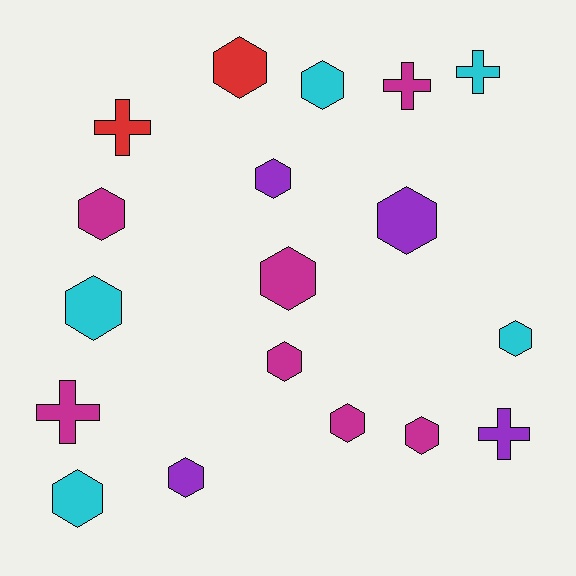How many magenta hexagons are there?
There are 5 magenta hexagons.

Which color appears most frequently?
Magenta, with 7 objects.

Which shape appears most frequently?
Hexagon, with 13 objects.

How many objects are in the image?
There are 18 objects.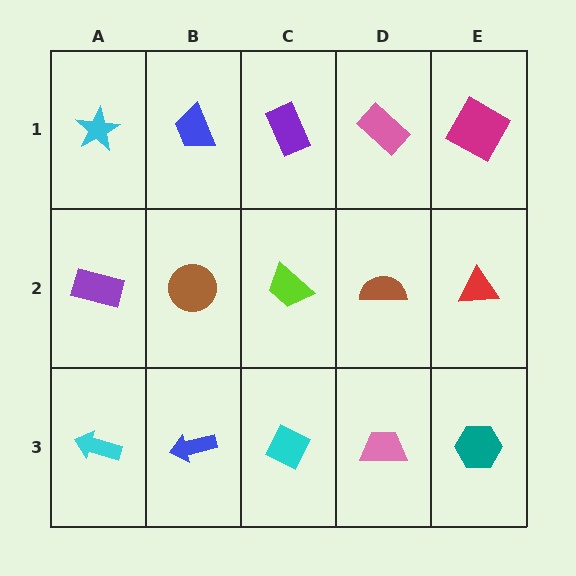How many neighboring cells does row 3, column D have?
3.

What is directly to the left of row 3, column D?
A cyan diamond.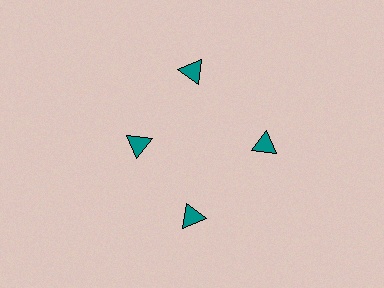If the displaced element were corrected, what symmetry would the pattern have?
It would have 4-fold rotational symmetry — the pattern would map onto itself every 90 degrees.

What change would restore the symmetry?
The symmetry would be restored by moving it outward, back onto the ring so that all 4 triangles sit at equal angles and equal distance from the center.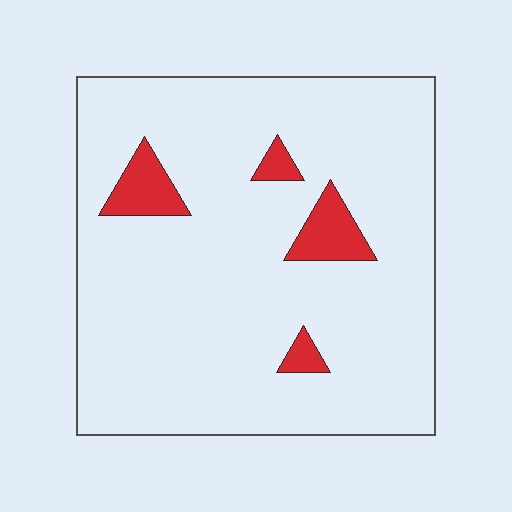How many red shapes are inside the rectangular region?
4.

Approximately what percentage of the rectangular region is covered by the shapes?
Approximately 10%.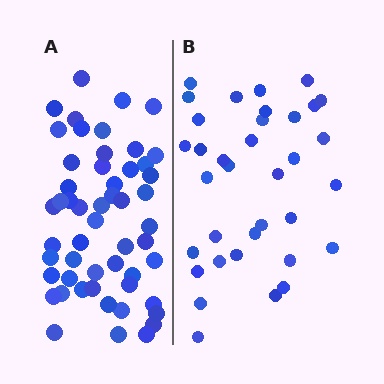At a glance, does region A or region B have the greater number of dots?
Region A (the left region) has more dots.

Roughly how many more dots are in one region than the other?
Region A has approximately 20 more dots than region B.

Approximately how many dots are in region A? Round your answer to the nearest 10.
About 50 dots. (The exact count is 53, which rounds to 50.)